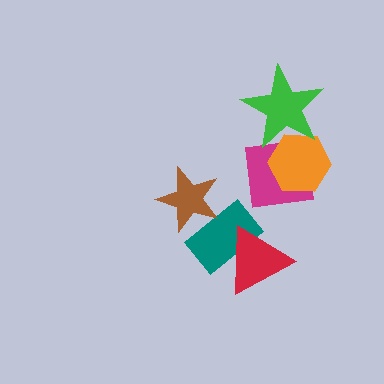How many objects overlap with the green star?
2 objects overlap with the green star.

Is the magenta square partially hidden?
Yes, it is partially covered by another shape.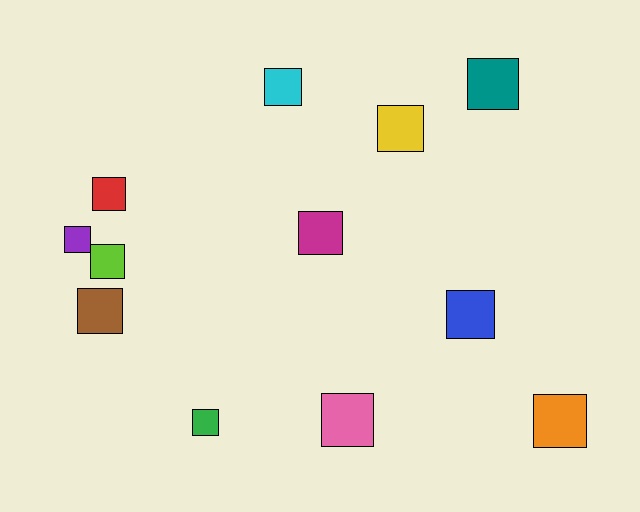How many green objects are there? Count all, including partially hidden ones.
There is 1 green object.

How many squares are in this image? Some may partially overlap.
There are 12 squares.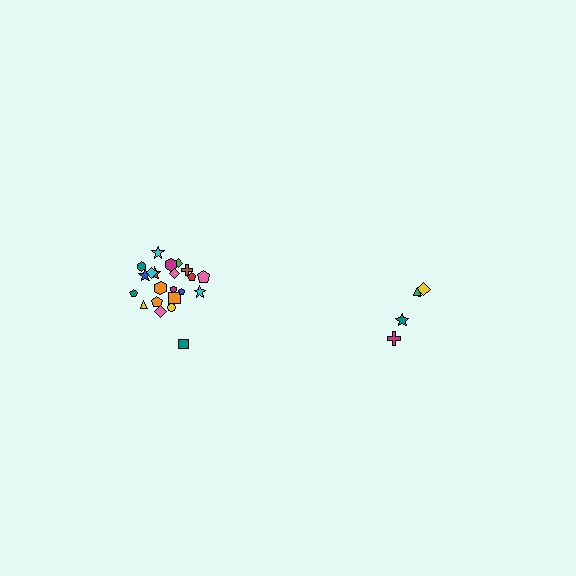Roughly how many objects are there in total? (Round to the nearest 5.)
Roughly 25 objects in total.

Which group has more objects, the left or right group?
The left group.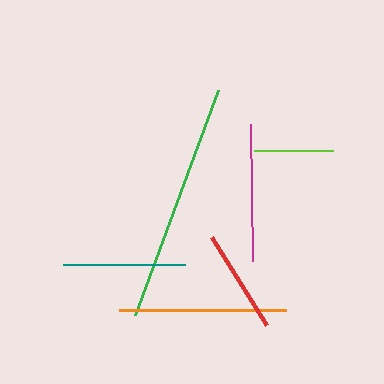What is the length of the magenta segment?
The magenta segment is approximately 138 pixels long.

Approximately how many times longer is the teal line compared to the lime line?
The teal line is approximately 1.6 times the length of the lime line.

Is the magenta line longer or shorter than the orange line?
The orange line is longer than the magenta line.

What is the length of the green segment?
The green segment is approximately 241 pixels long.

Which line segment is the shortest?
The lime line is the shortest at approximately 79 pixels.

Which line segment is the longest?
The green line is the longest at approximately 241 pixels.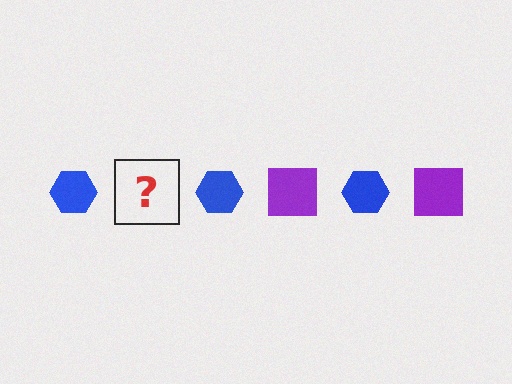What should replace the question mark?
The question mark should be replaced with a purple square.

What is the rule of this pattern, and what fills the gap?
The rule is that the pattern alternates between blue hexagon and purple square. The gap should be filled with a purple square.